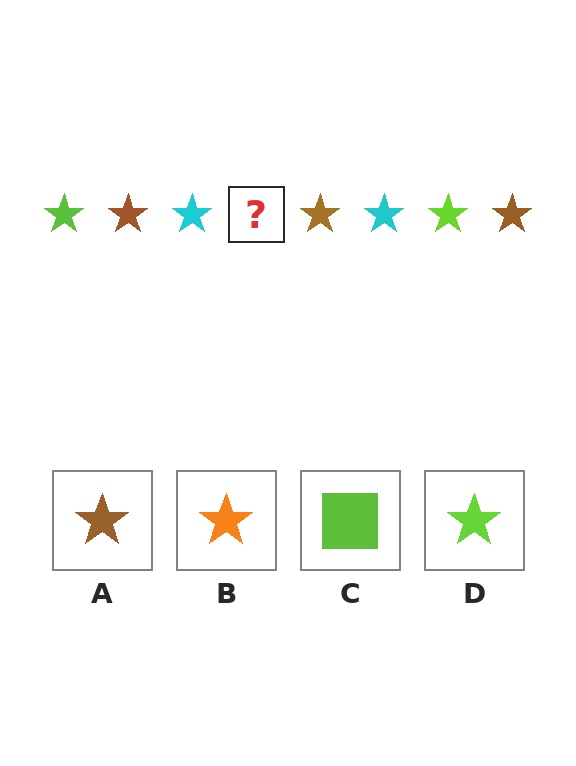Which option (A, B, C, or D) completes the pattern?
D.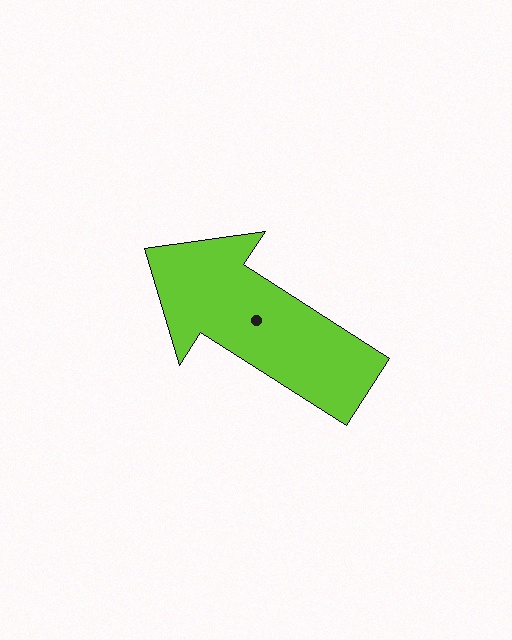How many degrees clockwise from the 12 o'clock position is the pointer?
Approximately 303 degrees.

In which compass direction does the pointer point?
Northwest.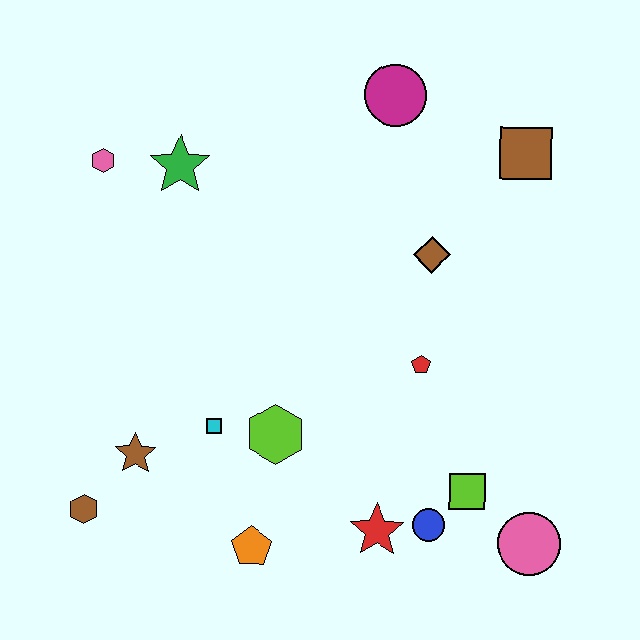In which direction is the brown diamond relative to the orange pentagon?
The brown diamond is above the orange pentagon.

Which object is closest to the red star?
The blue circle is closest to the red star.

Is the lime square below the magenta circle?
Yes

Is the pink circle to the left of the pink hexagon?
No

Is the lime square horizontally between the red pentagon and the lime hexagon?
No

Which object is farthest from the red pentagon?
The pink hexagon is farthest from the red pentagon.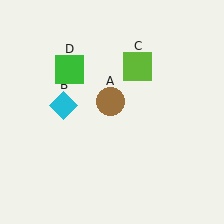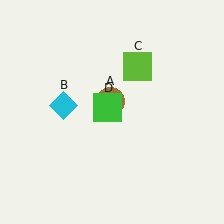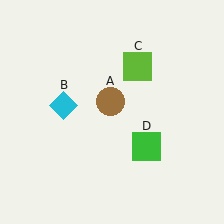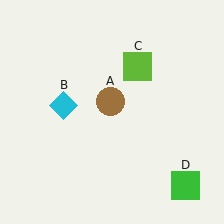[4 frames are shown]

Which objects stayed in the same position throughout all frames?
Brown circle (object A) and cyan diamond (object B) and lime square (object C) remained stationary.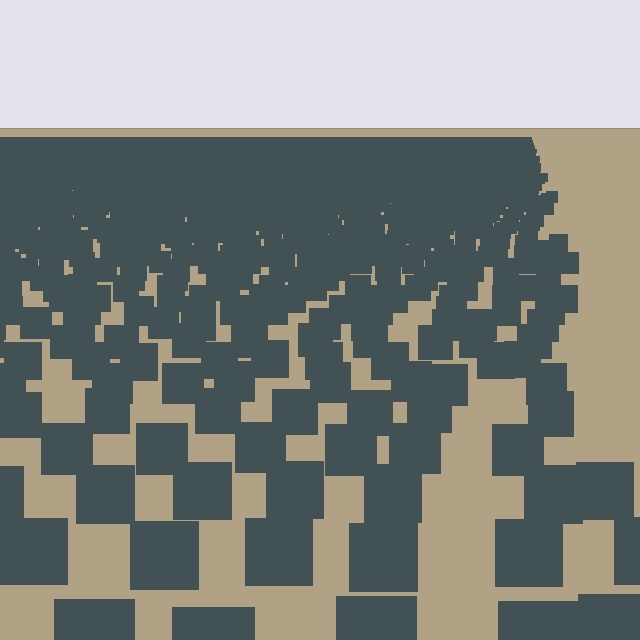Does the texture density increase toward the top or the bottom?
Density increases toward the top.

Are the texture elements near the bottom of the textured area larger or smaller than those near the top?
Larger. Near the bottom, elements are closer to the viewer and appear at a bigger on-screen size.